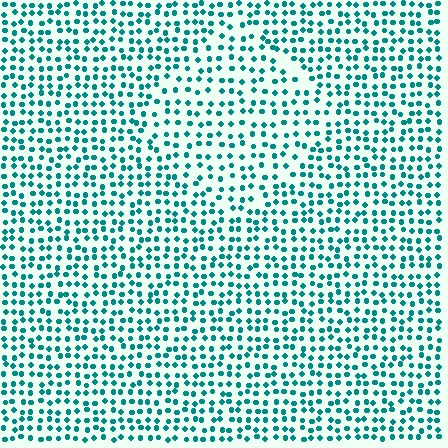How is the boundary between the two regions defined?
The boundary is defined by a change in element density (approximately 1.4x ratio). All elements are the same color, size, and shape.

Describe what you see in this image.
The image contains small teal elements arranged at two different densities. A diamond-shaped region is visible where the elements are less densely packed than the surrounding area.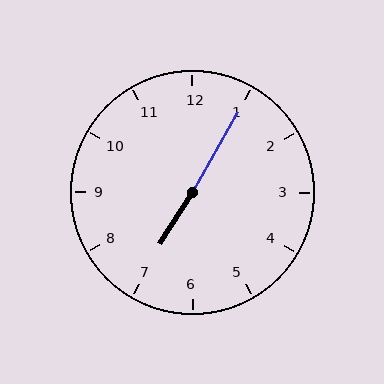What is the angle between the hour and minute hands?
Approximately 178 degrees.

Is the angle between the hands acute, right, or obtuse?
It is obtuse.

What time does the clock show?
7:05.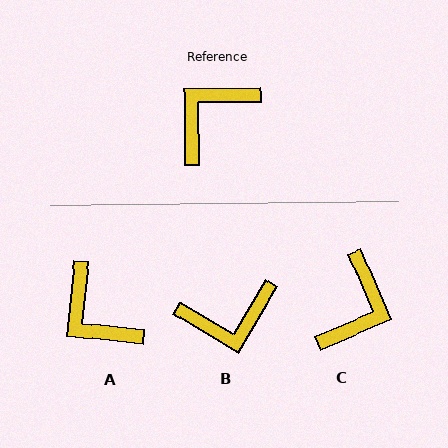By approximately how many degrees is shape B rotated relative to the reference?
Approximately 149 degrees counter-clockwise.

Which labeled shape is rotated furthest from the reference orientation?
C, about 158 degrees away.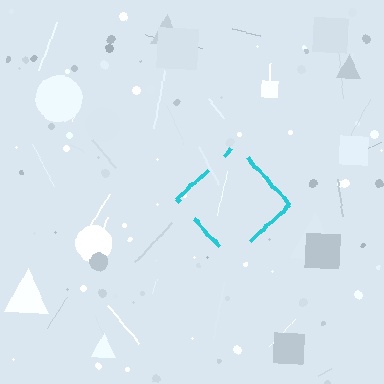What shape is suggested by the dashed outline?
The dashed outline suggests a diamond.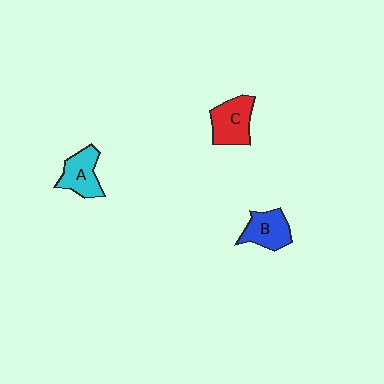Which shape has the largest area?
Shape C (red).